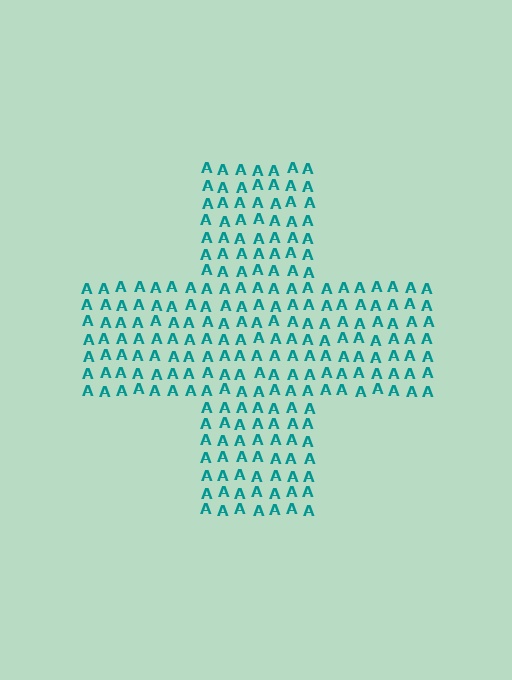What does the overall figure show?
The overall figure shows a cross.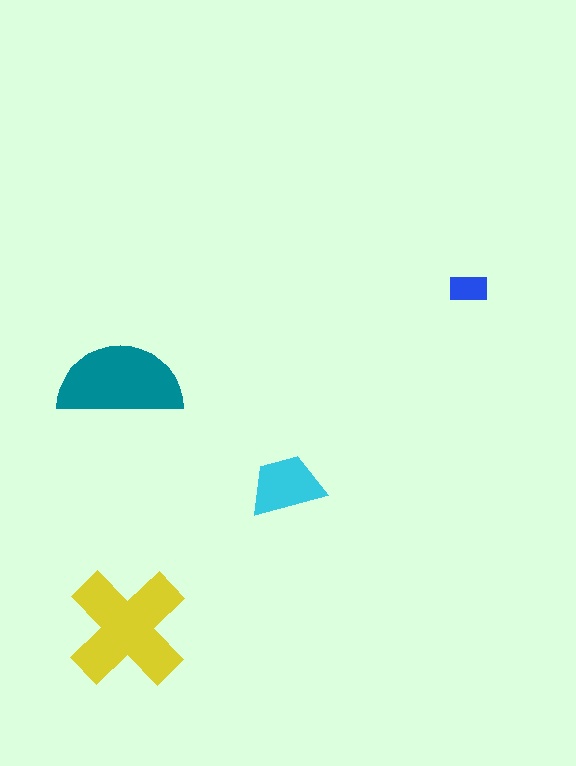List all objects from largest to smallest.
The yellow cross, the teal semicircle, the cyan trapezoid, the blue rectangle.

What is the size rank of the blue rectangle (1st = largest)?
4th.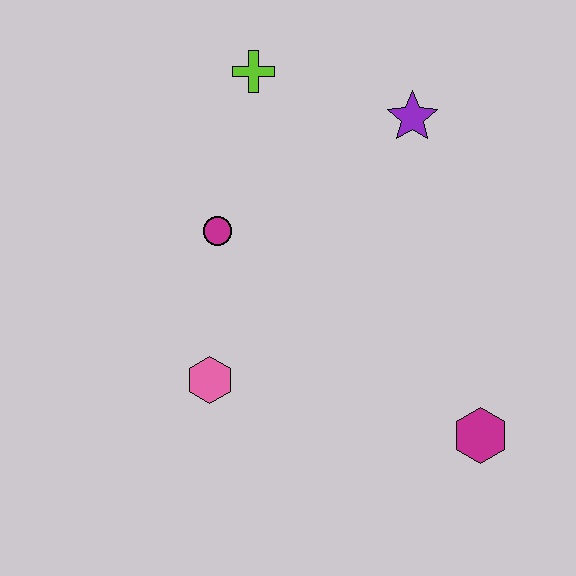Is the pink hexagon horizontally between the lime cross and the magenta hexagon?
No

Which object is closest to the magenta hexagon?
The pink hexagon is closest to the magenta hexagon.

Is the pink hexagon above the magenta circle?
No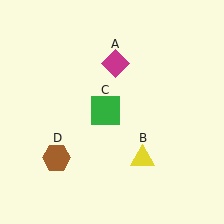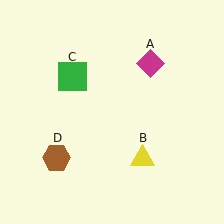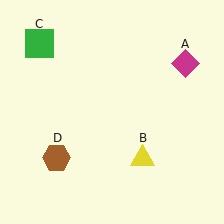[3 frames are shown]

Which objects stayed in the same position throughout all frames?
Yellow triangle (object B) and brown hexagon (object D) remained stationary.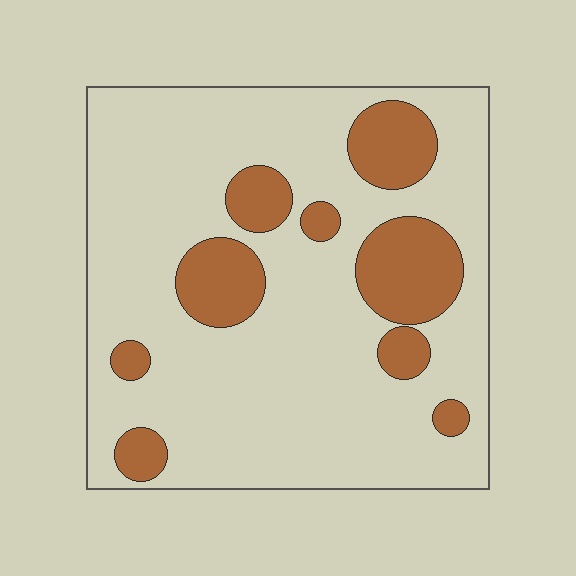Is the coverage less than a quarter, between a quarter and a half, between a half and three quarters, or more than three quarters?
Less than a quarter.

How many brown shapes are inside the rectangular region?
9.